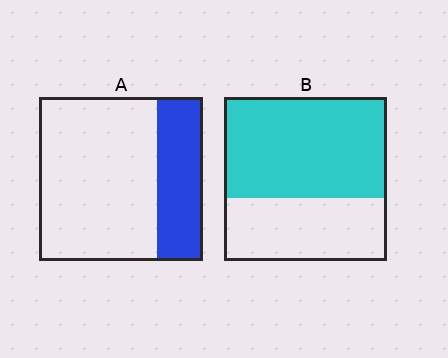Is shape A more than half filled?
No.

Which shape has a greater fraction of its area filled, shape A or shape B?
Shape B.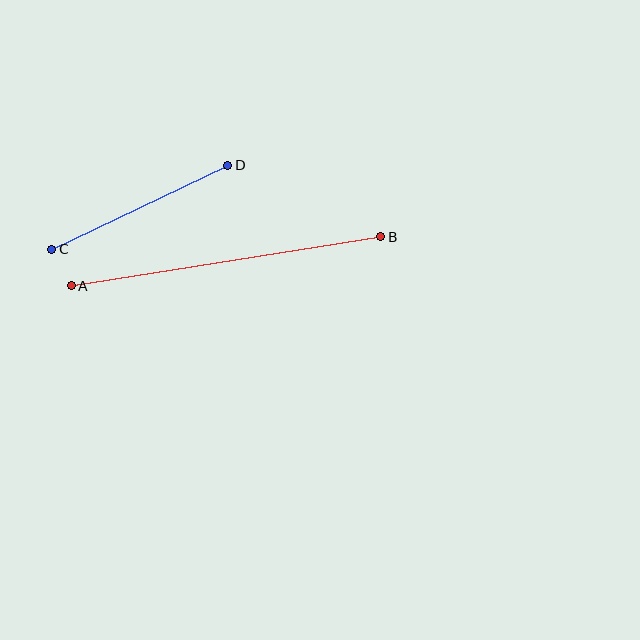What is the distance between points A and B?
The distance is approximately 313 pixels.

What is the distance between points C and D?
The distance is approximately 195 pixels.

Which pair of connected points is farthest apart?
Points A and B are farthest apart.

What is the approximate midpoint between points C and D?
The midpoint is at approximately (140, 207) pixels.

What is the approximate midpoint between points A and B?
The midpoint is at approximately (226, 261) pixels.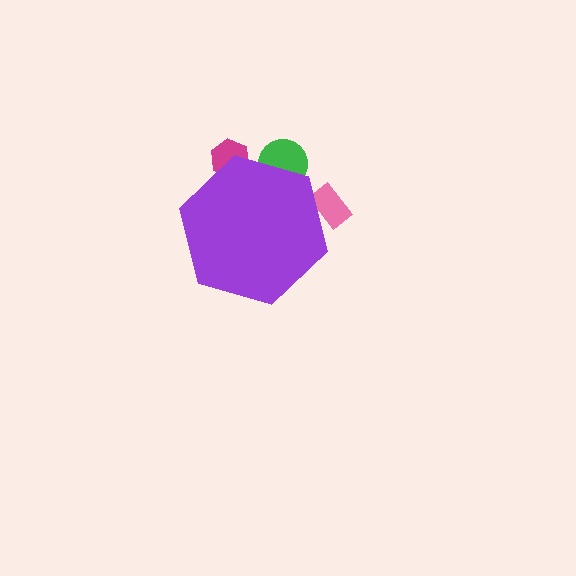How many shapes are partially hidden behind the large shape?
3 shapes are partially hidden.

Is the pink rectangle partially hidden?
Yes, the pink rectangle is partially hidden behind the purple hexagon.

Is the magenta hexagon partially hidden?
Yes, the magenta hexagon is partially hidden behind the purple hexagon.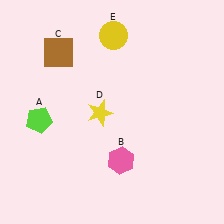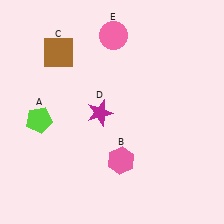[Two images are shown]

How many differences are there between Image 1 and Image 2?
There are 2 differences between the two images.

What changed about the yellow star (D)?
In Image 1, D is yellow. In Image 2, it changed to magenta.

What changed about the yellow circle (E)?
In Image 1, E is yellow. In Image 2, it changed to pink.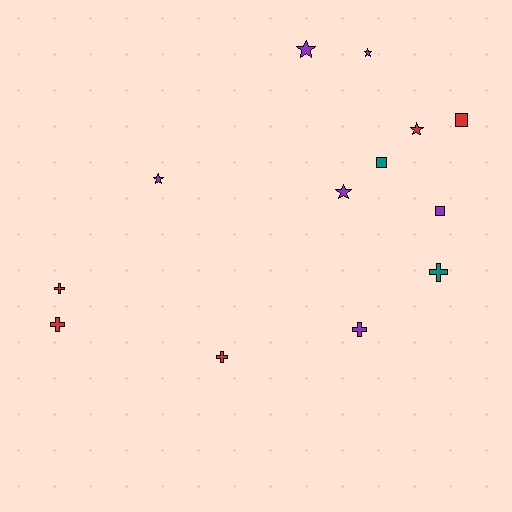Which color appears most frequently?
Purple, with 6 objects.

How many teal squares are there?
There is 1 teal square.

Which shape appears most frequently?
Star, with 5 objects.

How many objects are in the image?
There are 13 objects.